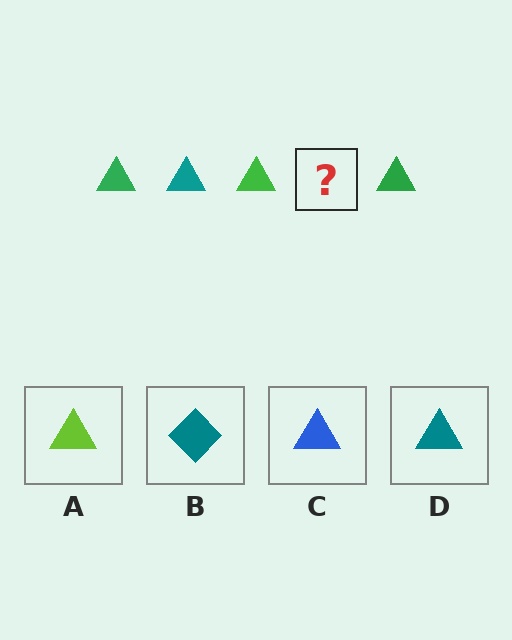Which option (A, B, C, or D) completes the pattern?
D.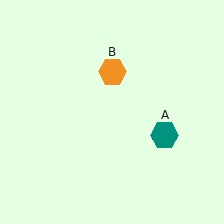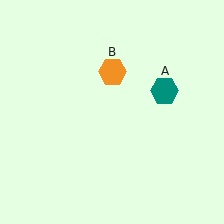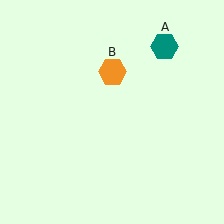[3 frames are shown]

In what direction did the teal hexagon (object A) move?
The teal hexagon (object A) moved up.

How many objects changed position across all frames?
1 object changed position: teal hexagon (object A).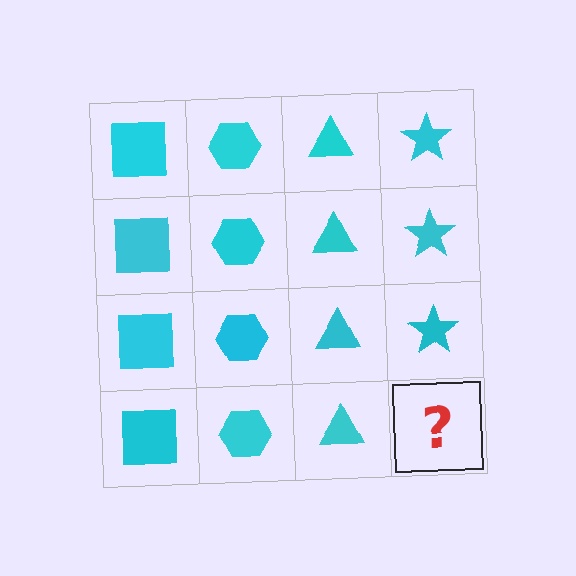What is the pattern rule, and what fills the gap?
The rule is that each column has a consistent shape. The gap should be filled with a cyan star.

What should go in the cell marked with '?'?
The missing cell should contain a cyan star.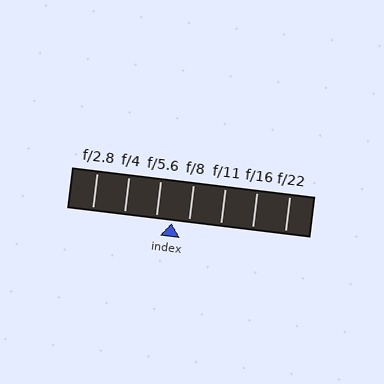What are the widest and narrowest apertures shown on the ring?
The widest aperture shown is f/2.8 and the narrowest is f/22.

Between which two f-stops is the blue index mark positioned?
The index mark is between f/5.6 and f/8.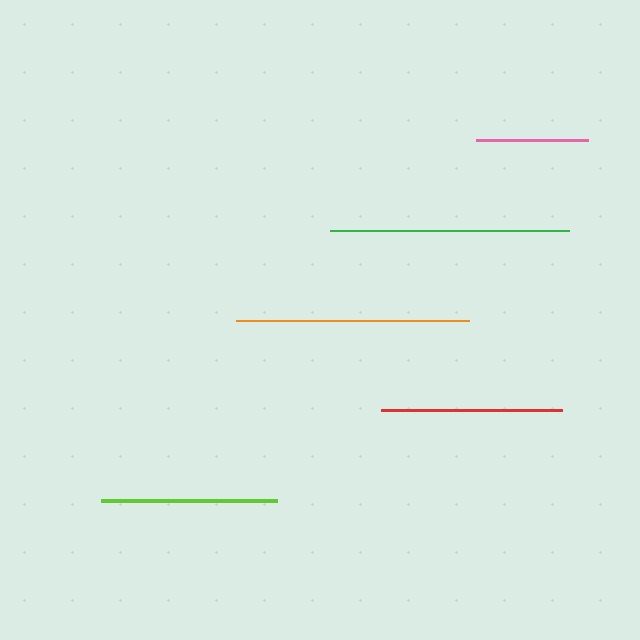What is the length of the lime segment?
The lime segment is approximately 177 pixels long.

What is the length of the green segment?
The green segment is approximately 239 pixels long.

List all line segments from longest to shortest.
From longest to shortest: green, orange, red, lime, pink.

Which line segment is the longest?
The green line is the longest at approximately 239 pixels.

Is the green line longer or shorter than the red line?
The green line is longer than the red line.